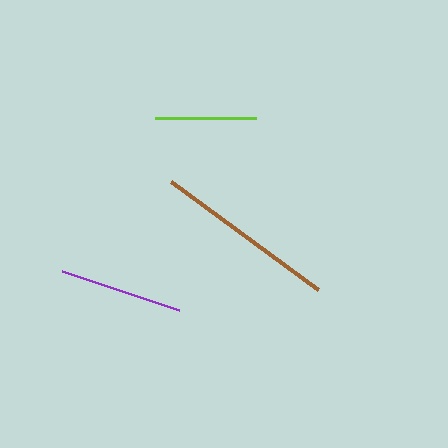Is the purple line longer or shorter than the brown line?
The brown line is longer than the purple line.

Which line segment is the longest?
The brown line is the longest at approximately 182 pixels.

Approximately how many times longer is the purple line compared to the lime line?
The purple line is approximately 1.2 times the length of the lime line.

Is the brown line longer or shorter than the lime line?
The brown line is longer than the lime line.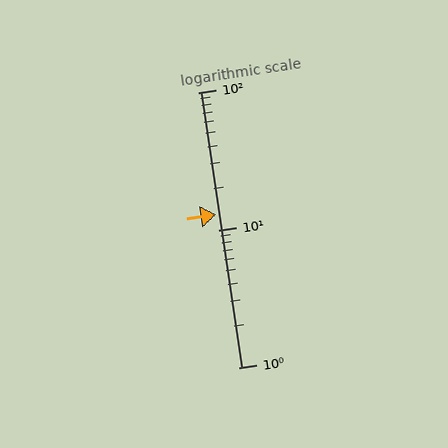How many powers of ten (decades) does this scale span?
The scale spans 2 decades, from 1 to 100.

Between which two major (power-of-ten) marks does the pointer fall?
The pointer is between 10 and 100.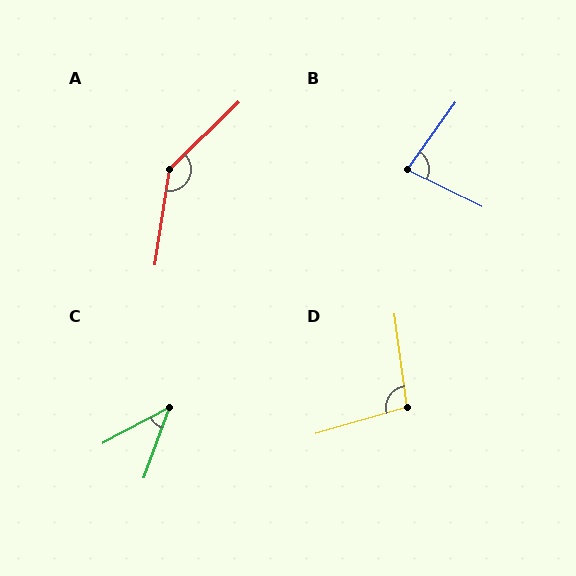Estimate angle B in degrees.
Approximately 81 degrees.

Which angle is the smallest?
C, at approximately 42 degrees.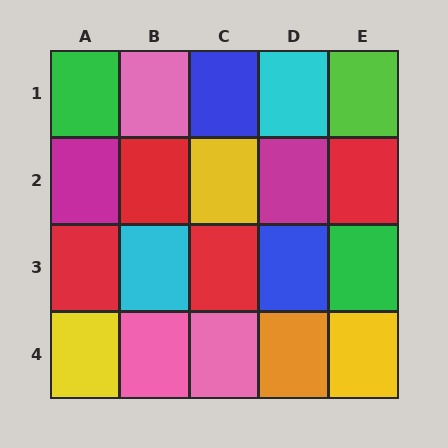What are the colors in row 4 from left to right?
Yellow, pink, pink, orange, yellow.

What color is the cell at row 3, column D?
Blue.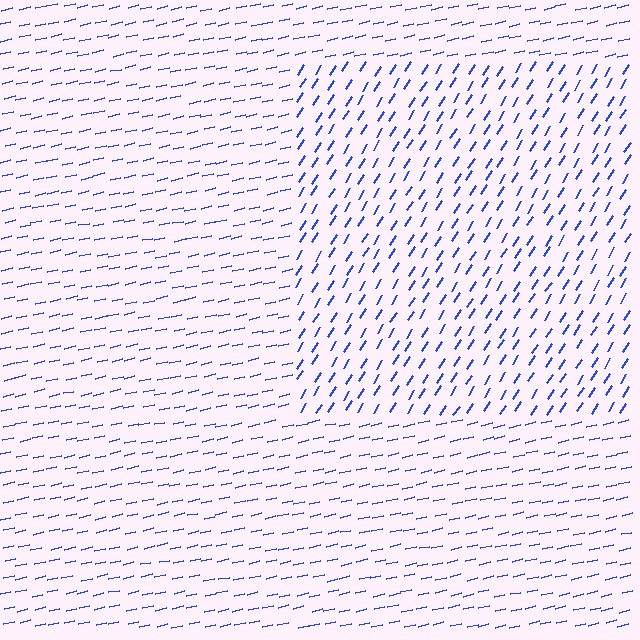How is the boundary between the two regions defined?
The boundary is defined purely by a change in line orientation (approximately 45 degrees difference). All lines are the same color and thickness.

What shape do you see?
I see a rectangle.